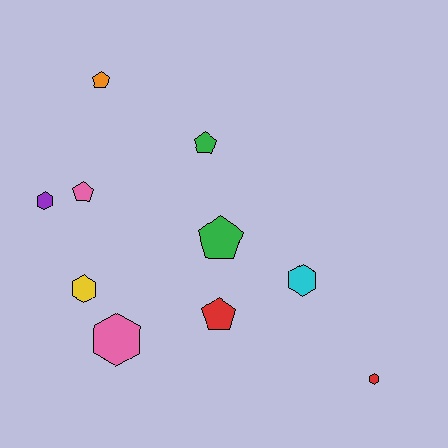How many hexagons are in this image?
There are 5 hexagons.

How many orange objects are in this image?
There is 1 orange object.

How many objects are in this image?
There are 10 objects.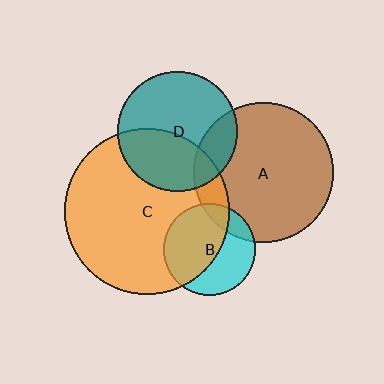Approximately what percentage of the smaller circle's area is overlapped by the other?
Approximately 40%.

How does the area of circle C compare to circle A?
Approximately 1.4 times.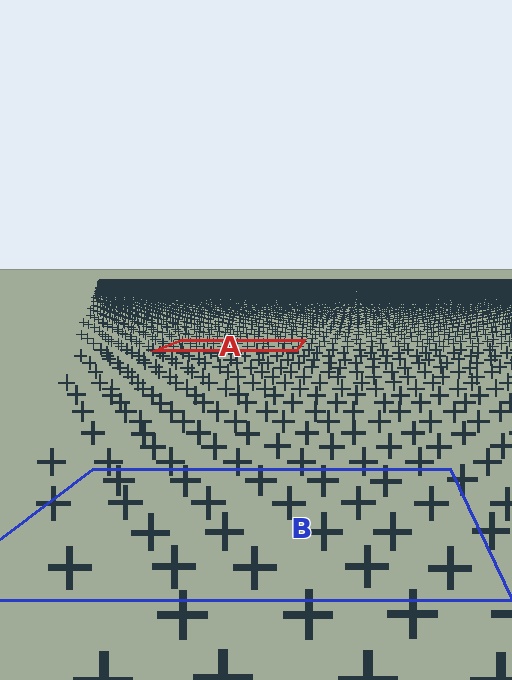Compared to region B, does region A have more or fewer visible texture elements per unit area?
Region A has more texture elements per unit area — they are packed more densely because it is farther away.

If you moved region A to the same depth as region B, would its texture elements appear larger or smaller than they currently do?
They would appear larger. At a closer depth, the same texture elements are projected at a bigger on-screen size.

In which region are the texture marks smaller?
The texture marks are smaller in region A, because it is farther away.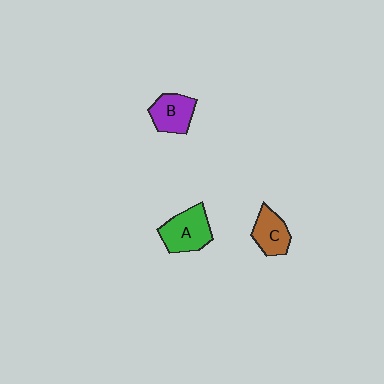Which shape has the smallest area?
Shape C (brown).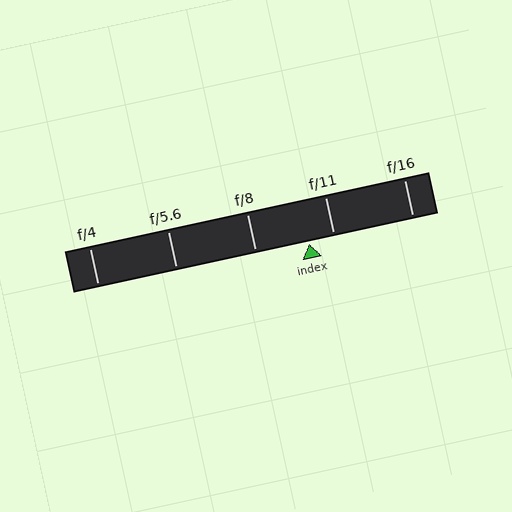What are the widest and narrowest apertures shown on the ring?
The widest aperture shown is f/4 and the narrowest is f/16.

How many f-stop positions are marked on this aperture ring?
There are 5 f-stop positions marked.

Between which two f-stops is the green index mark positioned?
The index mark is between f/8 and f/11.